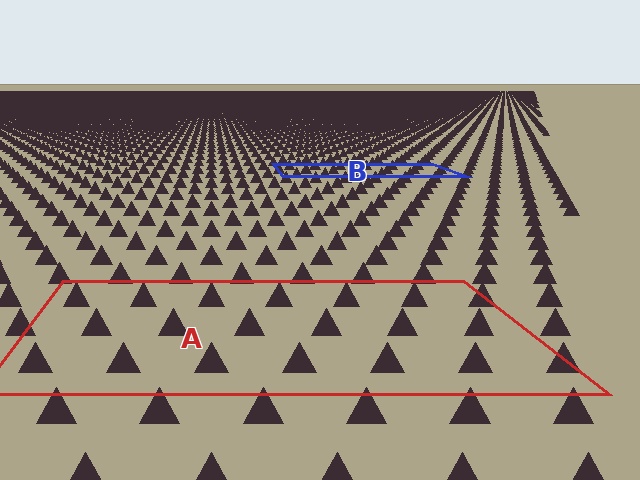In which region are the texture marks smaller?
The texture marks are smaller in region B, because it is farther away.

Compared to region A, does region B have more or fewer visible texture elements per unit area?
Region B has more texture elements per unit area — they are packed more densely because it is farther away.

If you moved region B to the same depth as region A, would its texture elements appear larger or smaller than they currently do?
They would appear larger. At a closer depth, the same texture elements are projected at a bigger on-screen size.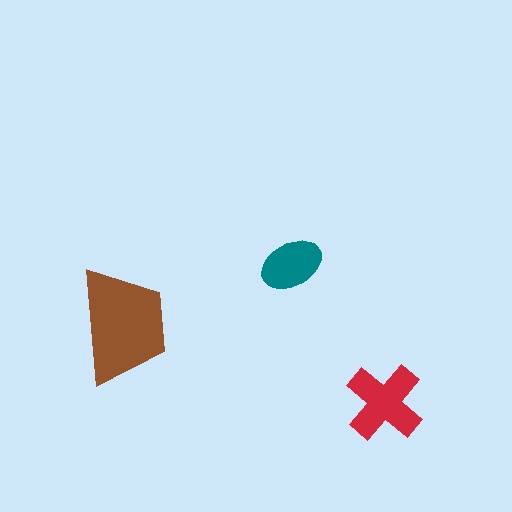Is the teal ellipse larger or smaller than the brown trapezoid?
Smaller.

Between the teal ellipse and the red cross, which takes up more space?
The red cross.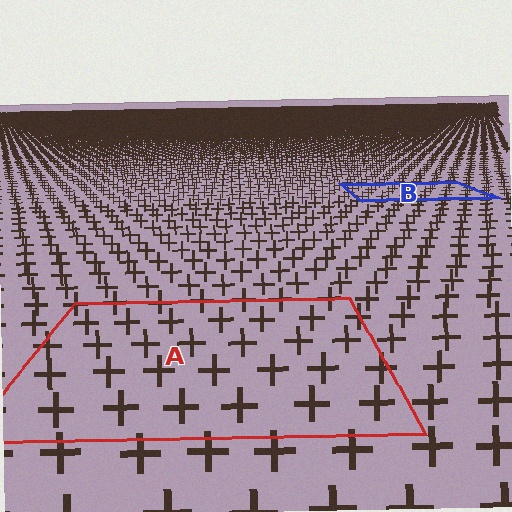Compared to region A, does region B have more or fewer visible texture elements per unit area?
Region B has more texture elements per unit area — they are packed more densely because it is farther away.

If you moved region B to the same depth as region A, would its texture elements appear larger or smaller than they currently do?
They would appear larger. At a closer depth, the same texture elements are projected at a bigger on-screen size.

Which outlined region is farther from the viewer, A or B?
Region B is farther from the viewer — the texture elements inside it appear smaller and more densely packed.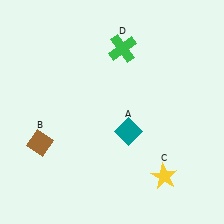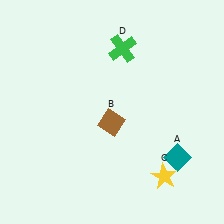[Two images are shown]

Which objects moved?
The objects that moved are: the teal diamond (A), the brown diamond (B).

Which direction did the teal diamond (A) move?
The teal diamond (A) moved right.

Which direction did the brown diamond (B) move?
The brown diamond (B) moved right.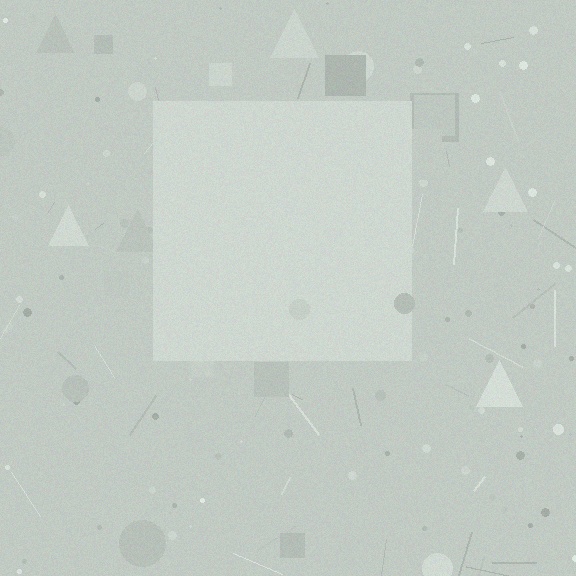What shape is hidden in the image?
A square is hidden in the image.